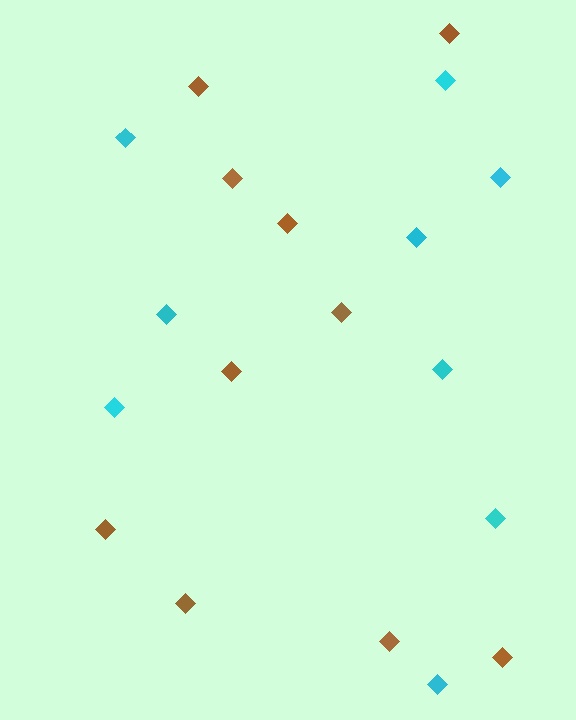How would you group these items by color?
There are 2 groups: one group of brown diamonds (10) and one group of cyan diamonds (9).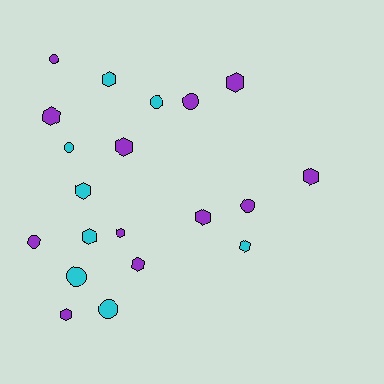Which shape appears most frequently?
Hexagon, with 12 objects.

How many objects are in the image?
There are 20 objects.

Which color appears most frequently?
Purple, with 12 objects.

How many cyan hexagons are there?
There are 4 cyan hexagons.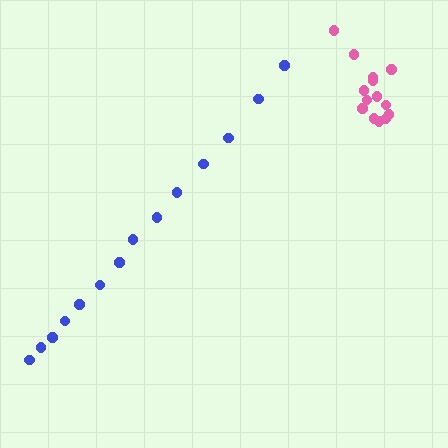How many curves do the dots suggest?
There are 2 distinct paths.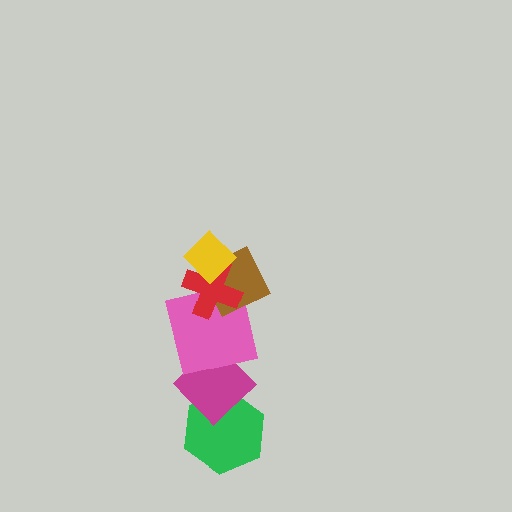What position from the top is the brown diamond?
The brown diamond is 3rd from the top.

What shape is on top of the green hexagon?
The magenta diamond is on top of the green hexagon.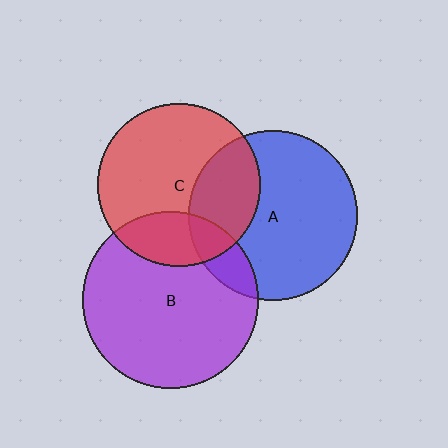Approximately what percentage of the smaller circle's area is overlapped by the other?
Approximately 20%.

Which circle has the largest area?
Circle B (purple).